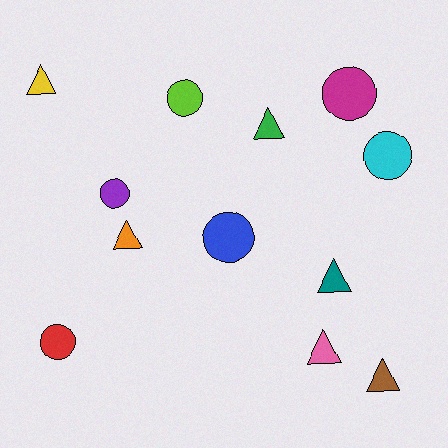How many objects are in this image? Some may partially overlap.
There are 12 objects.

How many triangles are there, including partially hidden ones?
There are 6 triangles.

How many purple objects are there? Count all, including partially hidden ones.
There is 1 purple object.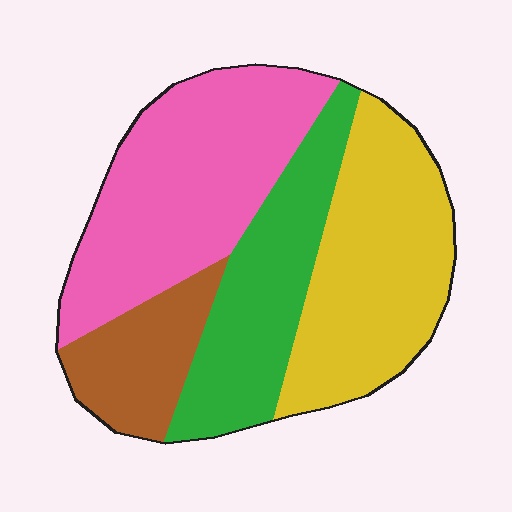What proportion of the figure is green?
Green covers 23% of the figure.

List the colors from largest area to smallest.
From largest to smallest: pink, yellow, green, brown.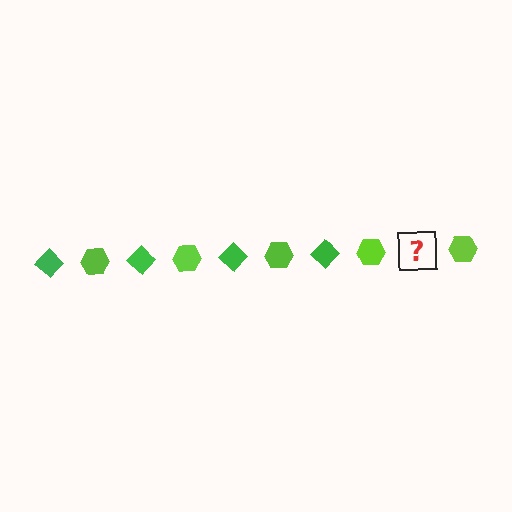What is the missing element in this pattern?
The missing element is a green diamond.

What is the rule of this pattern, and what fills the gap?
The rule is that the pattern alternates between green diamond and lime hexagon. The gap should be filled with a green diamond.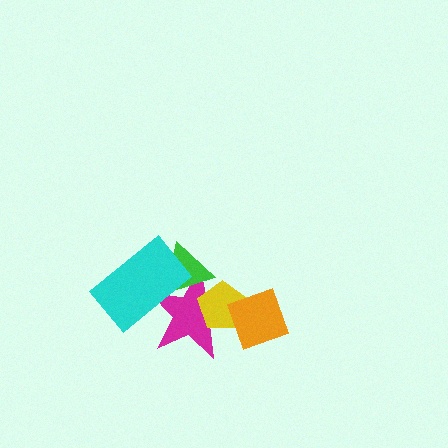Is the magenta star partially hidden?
Yes, it is partially covered by another shape.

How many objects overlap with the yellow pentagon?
2 objects overlap with the yellow pentagon.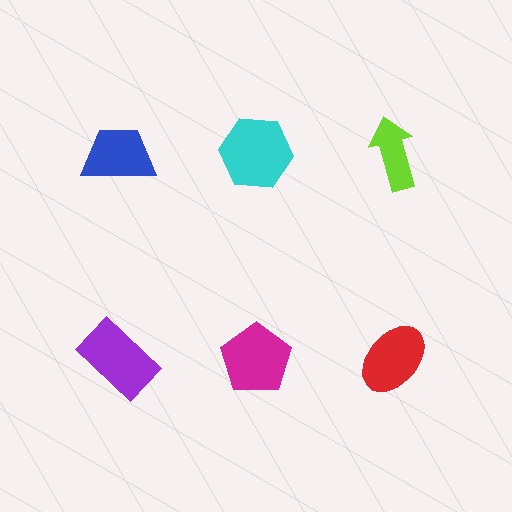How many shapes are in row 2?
3 shapes.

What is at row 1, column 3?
A lime arrow.